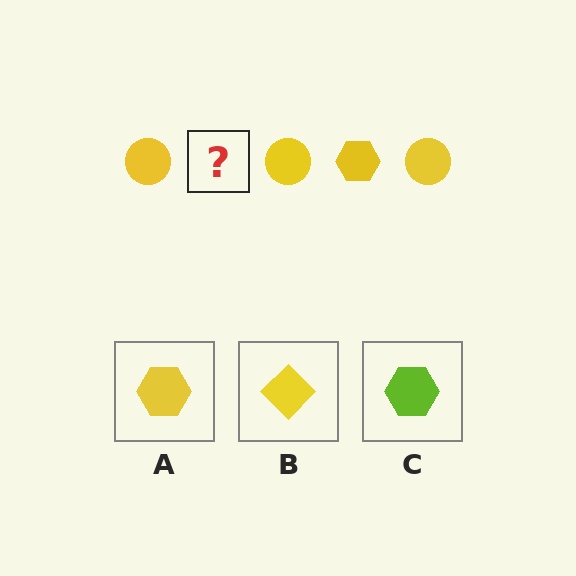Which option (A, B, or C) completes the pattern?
A.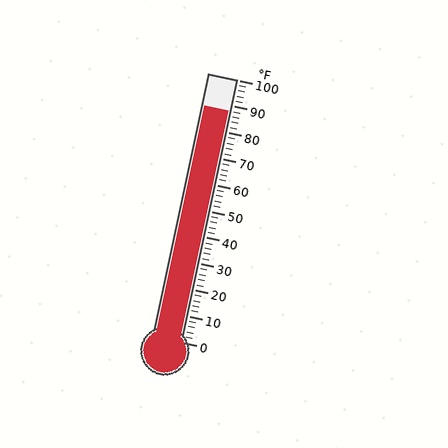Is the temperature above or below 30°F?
The temperature is above 30°F.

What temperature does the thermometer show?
The thermometer shows approximately 88°F.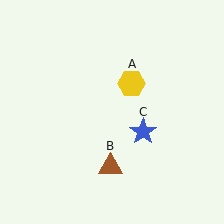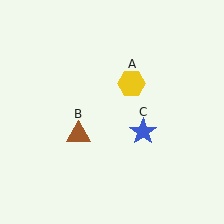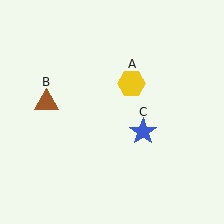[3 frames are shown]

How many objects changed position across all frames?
1 object changed position: brown triangle (object B).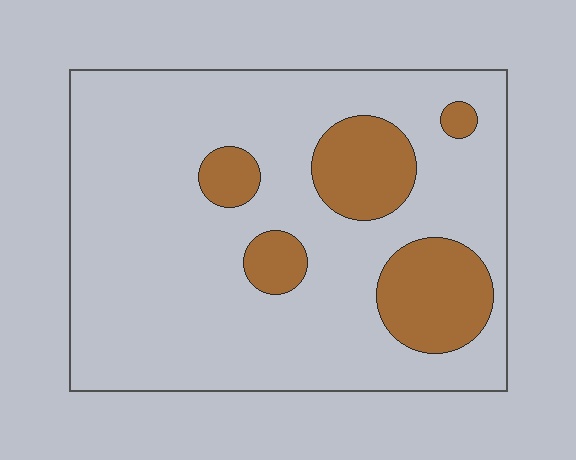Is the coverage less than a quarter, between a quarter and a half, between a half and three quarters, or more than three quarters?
Less than a quarter.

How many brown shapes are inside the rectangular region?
5.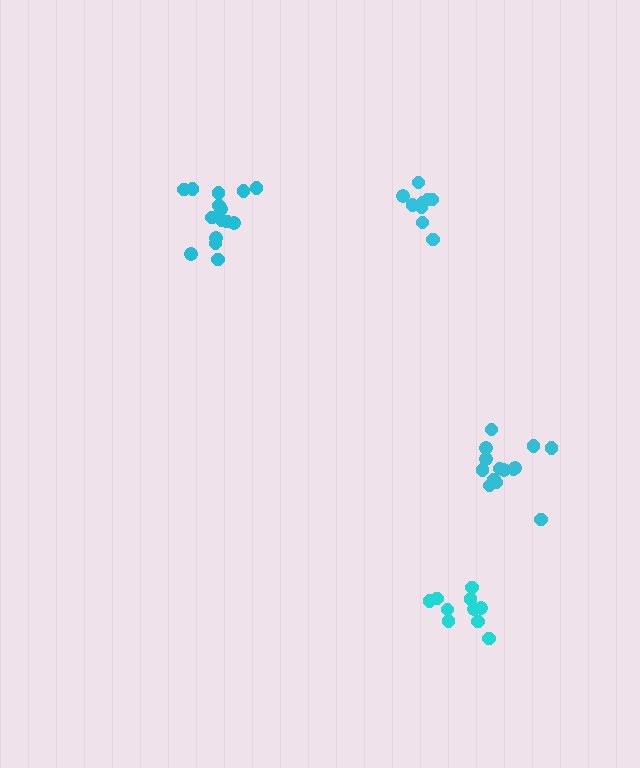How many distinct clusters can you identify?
There are 4 distinct clusters.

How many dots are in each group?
Group 1: 9 dots, Group 2: 15 dots, Group 3: 10 dots, Group 4: 14 dots (48 total).